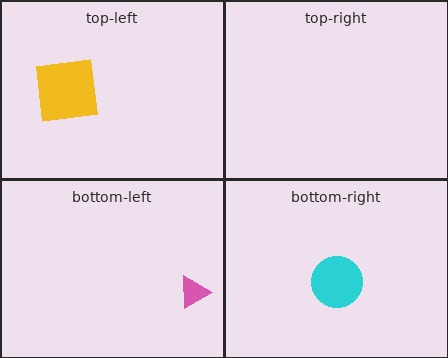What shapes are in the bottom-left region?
The pink triangle.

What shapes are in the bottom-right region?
The cyan circle.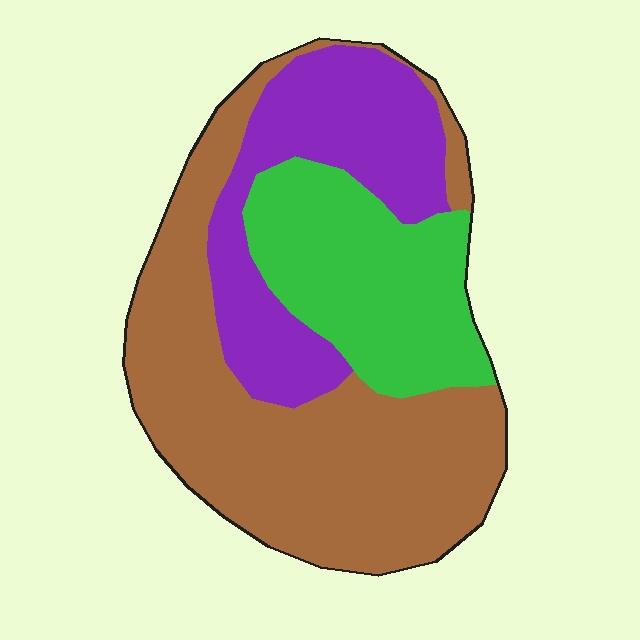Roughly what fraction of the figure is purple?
Purple covers about 25% of the figure.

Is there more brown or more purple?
Brown.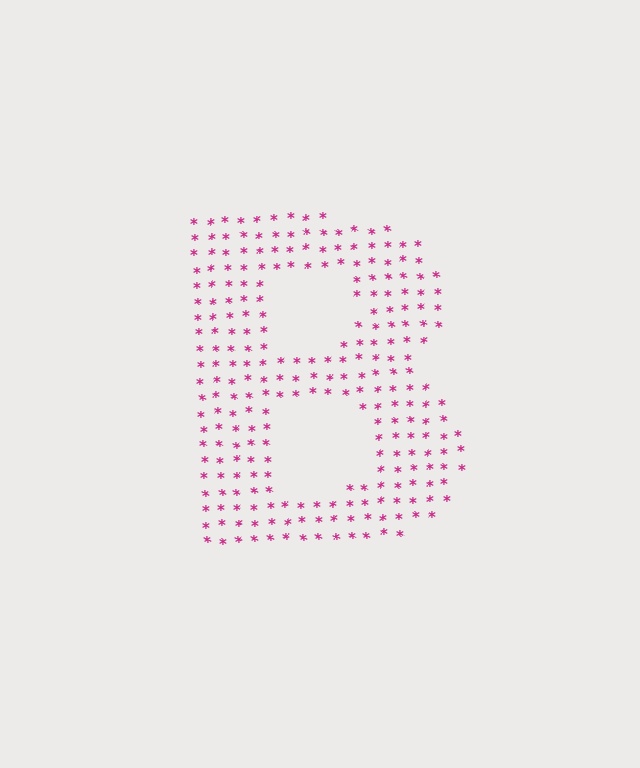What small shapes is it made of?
It is made of small asterisks.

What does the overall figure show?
The overall figure shows the letter B.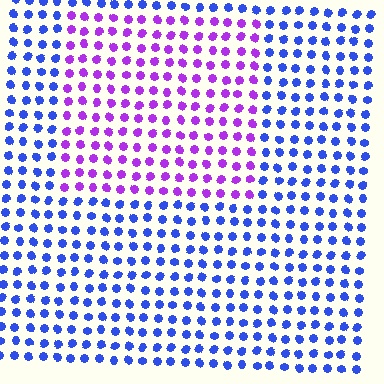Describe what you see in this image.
The image is filled with small blue elements in a uniform arrangement. A rectangle-shaped region is visible where the elements are tinted to a slightly different hue, forming a subtle color boundary.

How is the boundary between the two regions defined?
The boundary is defined purely by a slight shift in hue (about 53 degrees). Spacing, size, and orientation are identical on both sides.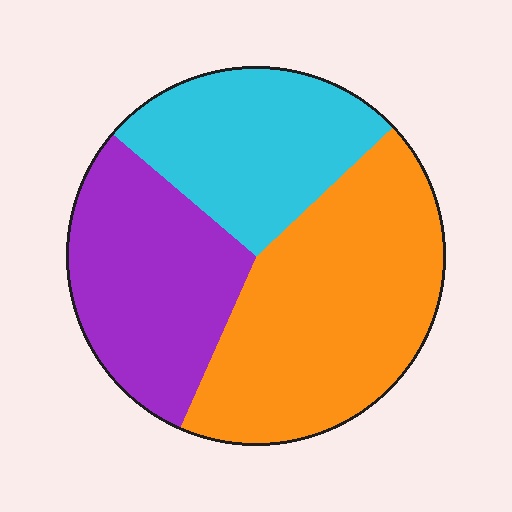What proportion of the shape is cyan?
Cyan covers 27% of the shape.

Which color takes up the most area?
Orange, at roughly 45%.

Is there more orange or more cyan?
Orange.